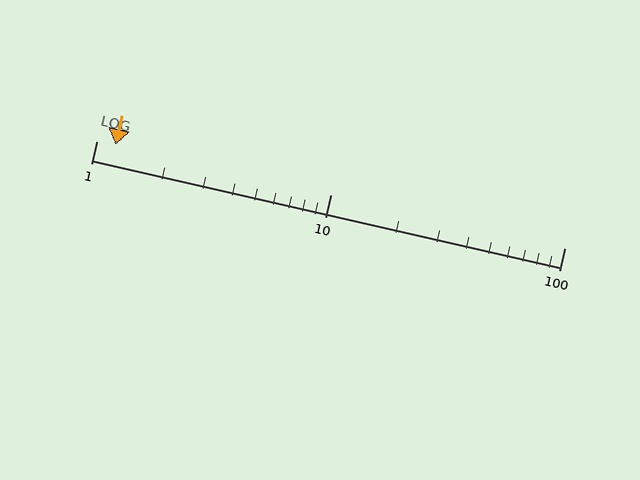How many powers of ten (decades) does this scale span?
The scale spans 2 decades, from 1 to 100.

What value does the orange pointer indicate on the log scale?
The pointer indicates approximately 1.2.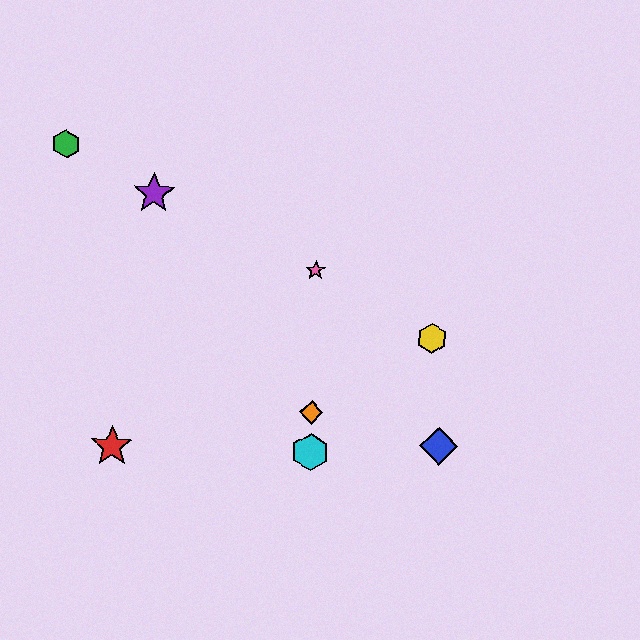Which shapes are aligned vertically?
The orange diamond, the cyan hexagon, the pink star are aligned vertically.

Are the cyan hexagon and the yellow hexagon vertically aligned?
No, the cyan hexagon is at x≈310 and the yellow hexagon is at x≈432.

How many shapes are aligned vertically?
3 shapes (the orange diamond, the cyan hexagon, the pink star) are aligned vertically.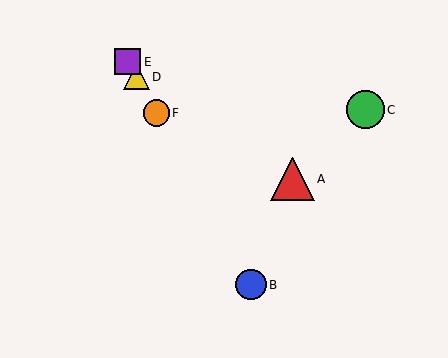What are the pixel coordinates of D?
Object D is at (136, 77).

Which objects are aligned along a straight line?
Objects B, D, E, F are aligned along a straight line.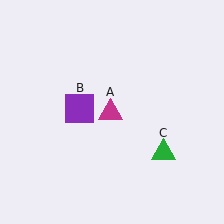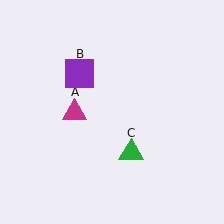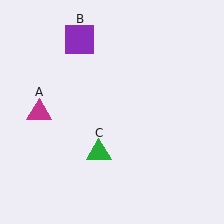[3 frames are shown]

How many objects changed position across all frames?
3 objects changed position: magenta triangle (object A), purple square (object B), green triangle (object C).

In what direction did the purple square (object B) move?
The purple square (object B) moved up.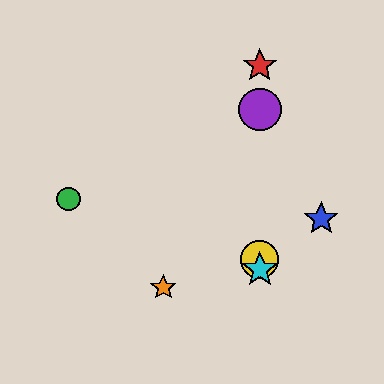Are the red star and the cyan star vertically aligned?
Yes, both are at x≈260.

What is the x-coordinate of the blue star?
The blue star is at x≈321.